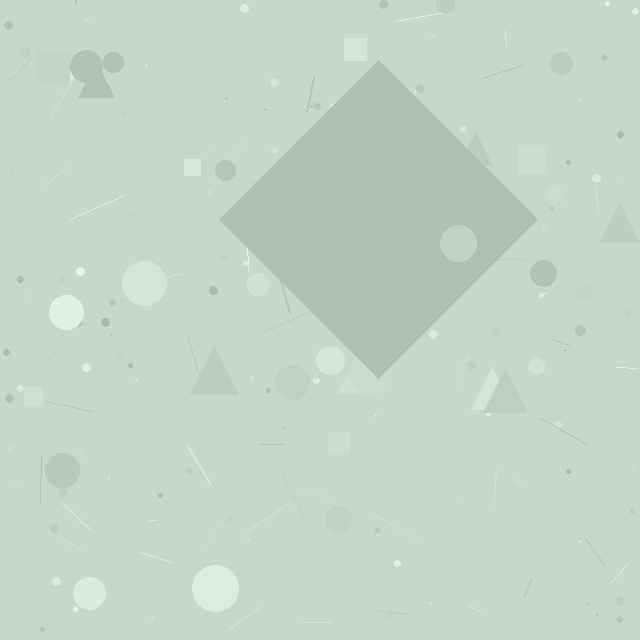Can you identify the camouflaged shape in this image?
The camouflaged shape is a diamond.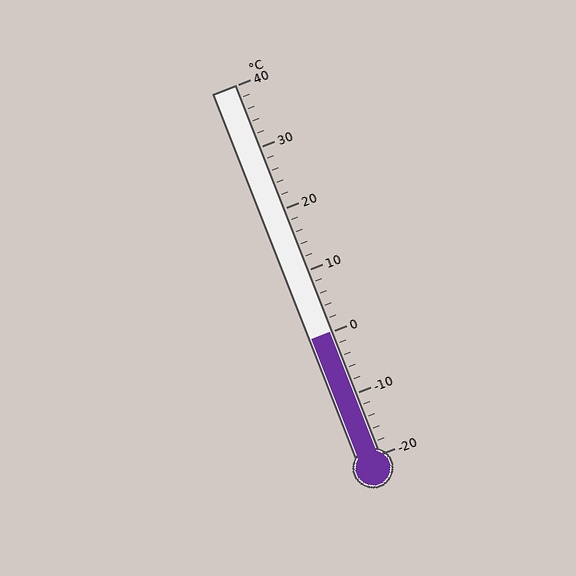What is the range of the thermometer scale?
The thermometer scale ranges from -20°C to 40°C.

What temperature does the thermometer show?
The thermometer shows approximately 0°C.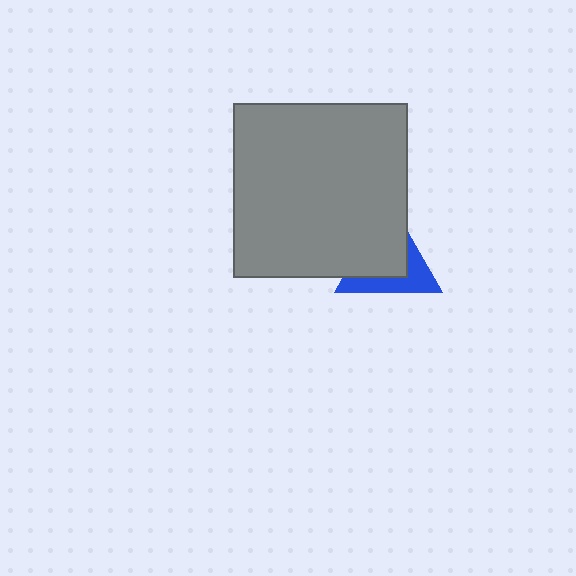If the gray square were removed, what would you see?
You would see the complete blue triangle.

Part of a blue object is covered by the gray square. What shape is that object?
It is a triangle.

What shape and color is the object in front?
The object in front is a gray square.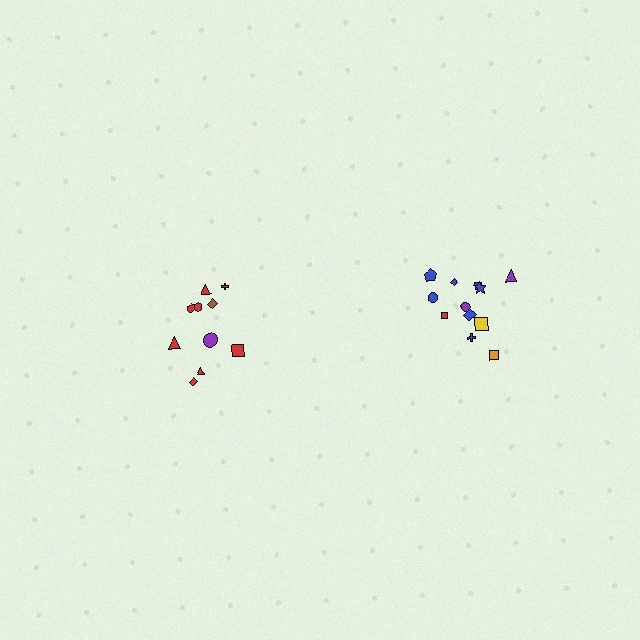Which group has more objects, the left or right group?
The right group.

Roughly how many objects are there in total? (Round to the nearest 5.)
Roughly 20 objects in total.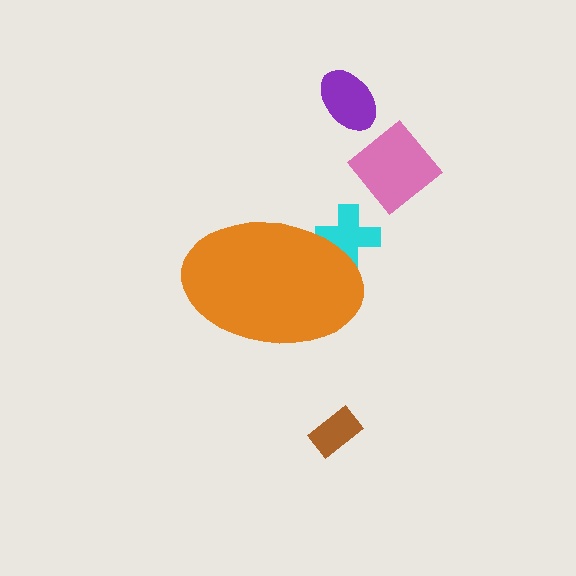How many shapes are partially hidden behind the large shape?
1 shape is partially hidden.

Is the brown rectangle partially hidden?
No, the brown rectangle is fully visible.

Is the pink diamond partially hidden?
No, the pink diamond is fully visible.